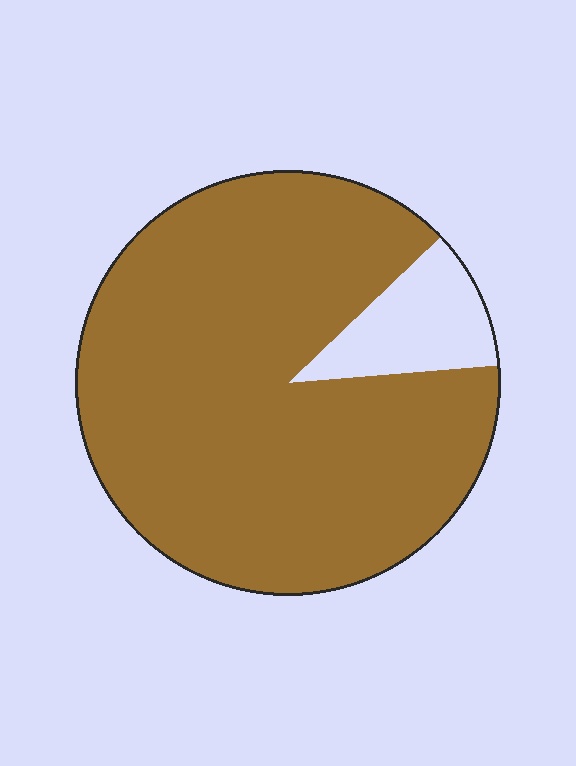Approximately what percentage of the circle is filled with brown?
Approximately 90%.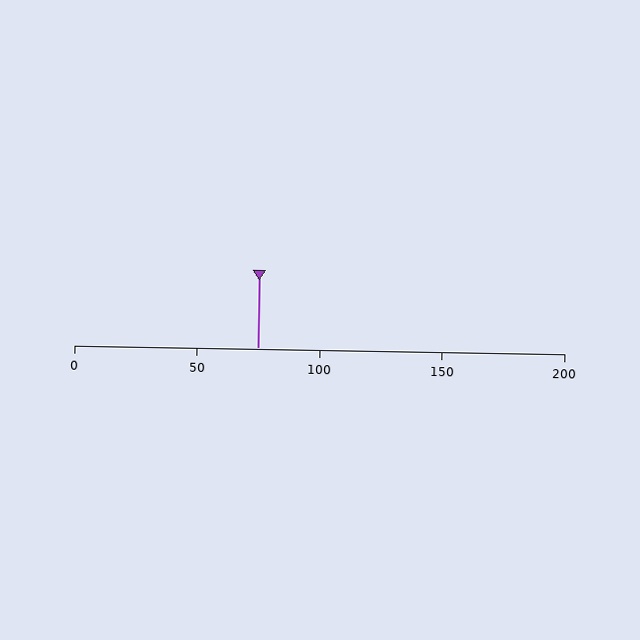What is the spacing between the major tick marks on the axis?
The major ticks are spaced 50 apart.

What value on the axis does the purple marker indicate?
The marker indicates approximately 75.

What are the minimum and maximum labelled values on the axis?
The axis runs from 0 to 200.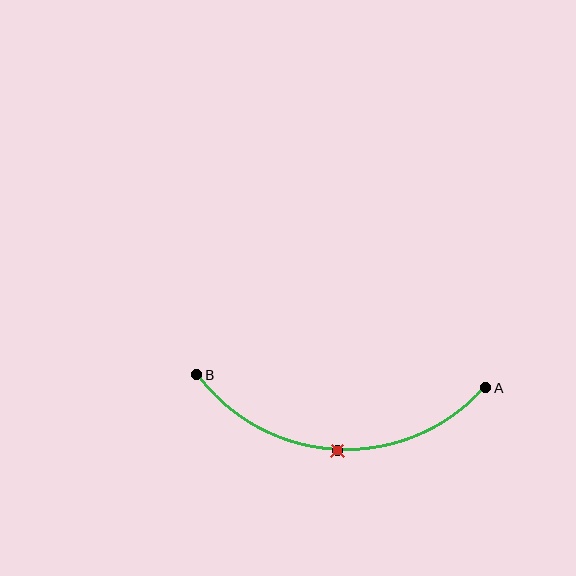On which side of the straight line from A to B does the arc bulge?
The arc bulges below the straight line connecting A and B.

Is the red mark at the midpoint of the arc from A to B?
Yes. The red mark lies on the arc at equal arc-length from both A and B — it is the arc midpoint.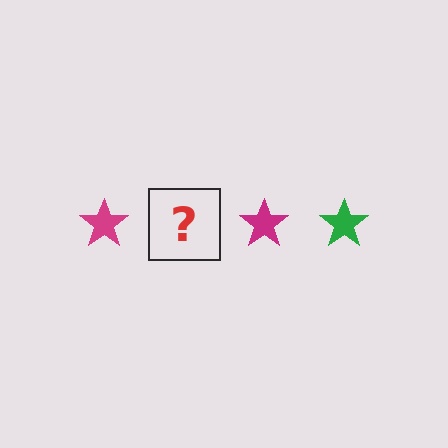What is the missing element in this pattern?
The missing element is a green star.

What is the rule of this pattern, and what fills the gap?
The rule is that the pattern cycles through magenta, green stars. The gap should be filled with a green star.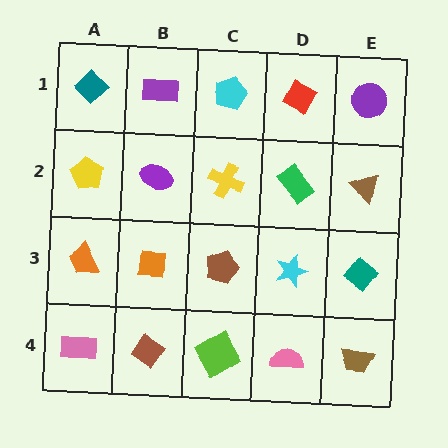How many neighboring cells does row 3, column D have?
4.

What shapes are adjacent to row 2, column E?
A purple circle (row 1, column E), a teal diamond (row 3, column E), a green rectangle (row 2, column D).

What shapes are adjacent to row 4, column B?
An orange square (row 3, column B), a pink rectangle (row 4, column A), a lime diamond (row 4, column C).